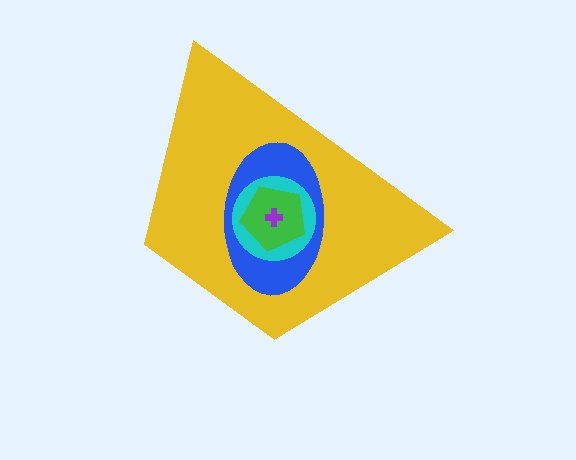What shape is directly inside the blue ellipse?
The cyan circle.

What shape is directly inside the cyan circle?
The green pentagon.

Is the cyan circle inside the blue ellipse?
Yes.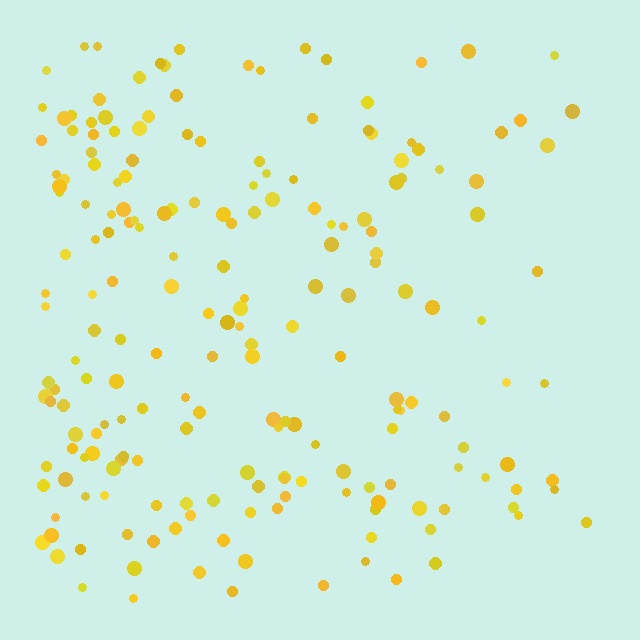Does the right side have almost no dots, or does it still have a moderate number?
Still a moderate number, just noticeably fewer than the left.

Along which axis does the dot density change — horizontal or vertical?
Horizontal.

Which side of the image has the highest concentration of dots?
The left.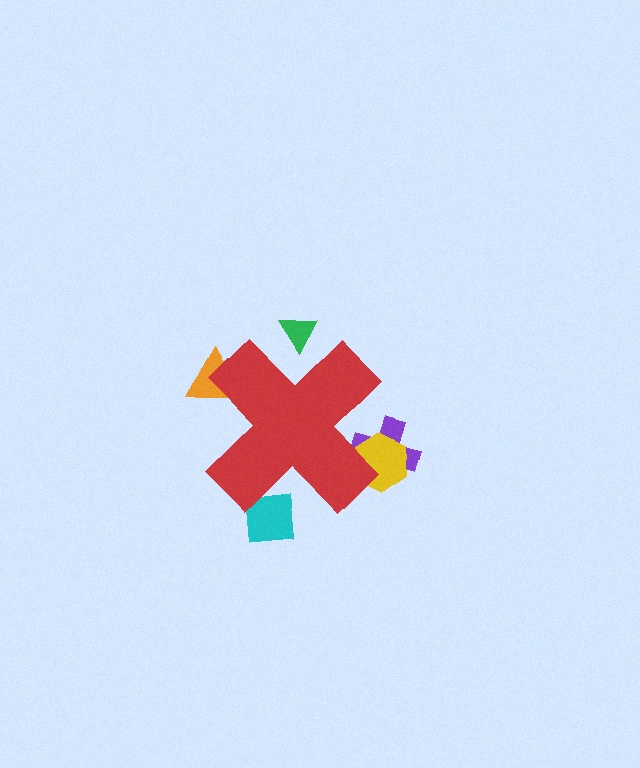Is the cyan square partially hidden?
Yes, the cyan square is partially hidden behind the red cross.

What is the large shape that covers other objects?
A red cross.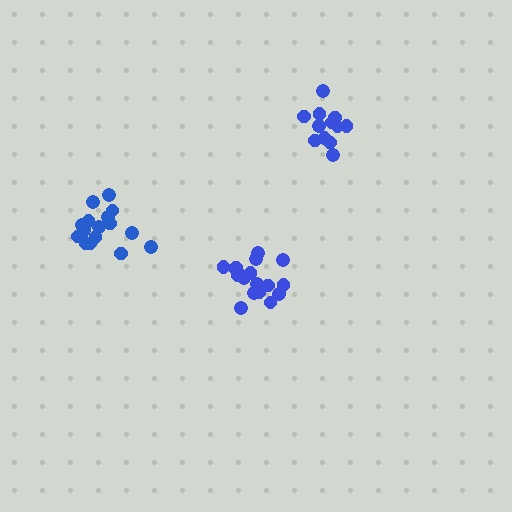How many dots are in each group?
Group 1: 18 dots, Group 2: 12 dots, Group 3: 16 dots (46 total).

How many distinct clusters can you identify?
There are 3 distinct clusters.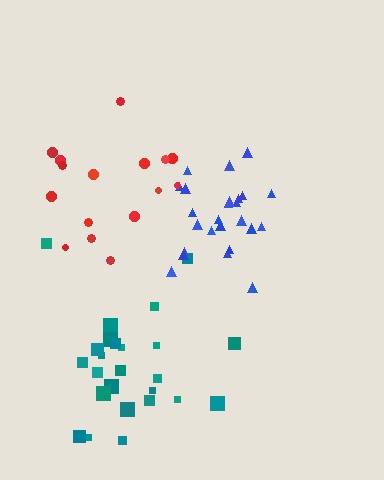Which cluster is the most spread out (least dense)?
Red.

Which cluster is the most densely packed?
Blue.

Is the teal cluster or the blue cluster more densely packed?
Blue.